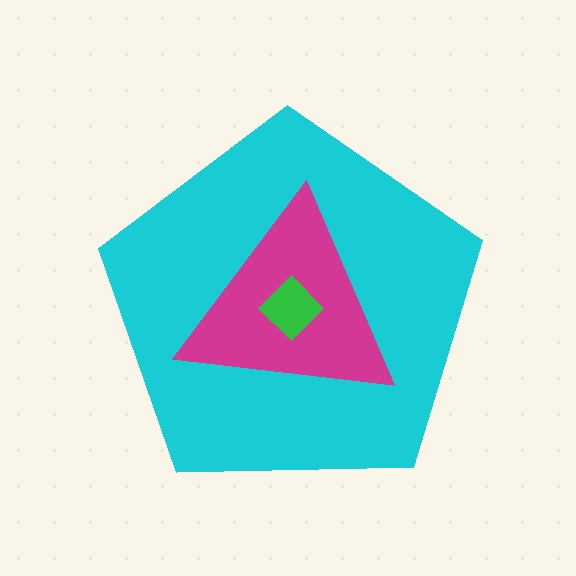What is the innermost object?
The green diamond.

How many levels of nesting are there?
3.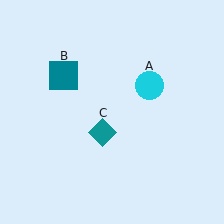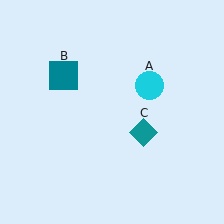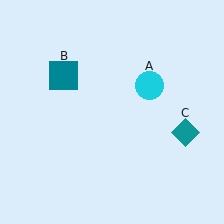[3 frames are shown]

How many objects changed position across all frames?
1 object changed position: teal diamond (object C).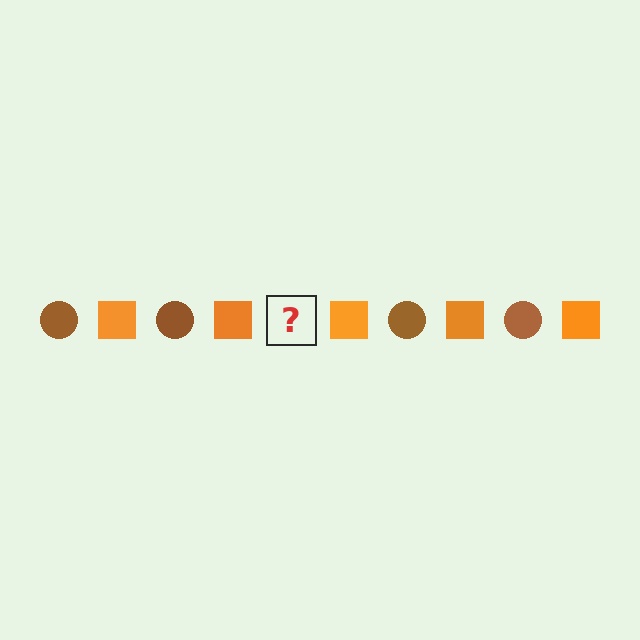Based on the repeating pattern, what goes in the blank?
The blank should be a brown circle.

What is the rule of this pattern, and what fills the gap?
The rule is that the pattern alternates between brown circle and orange square. The gap should be filled with a brown circle.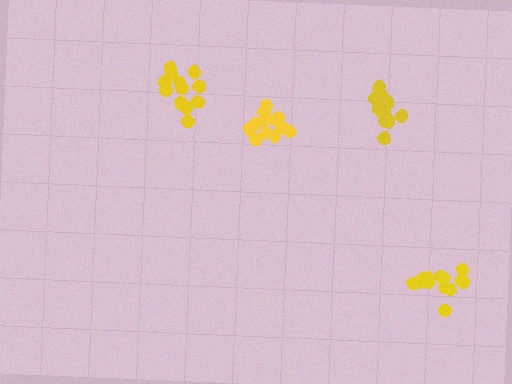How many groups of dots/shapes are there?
There are 4 groups.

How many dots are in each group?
Group 1: 12 dots, Group 2: 12 dots, Group 3: 14 dots, Group 4: 14 dots (52 total).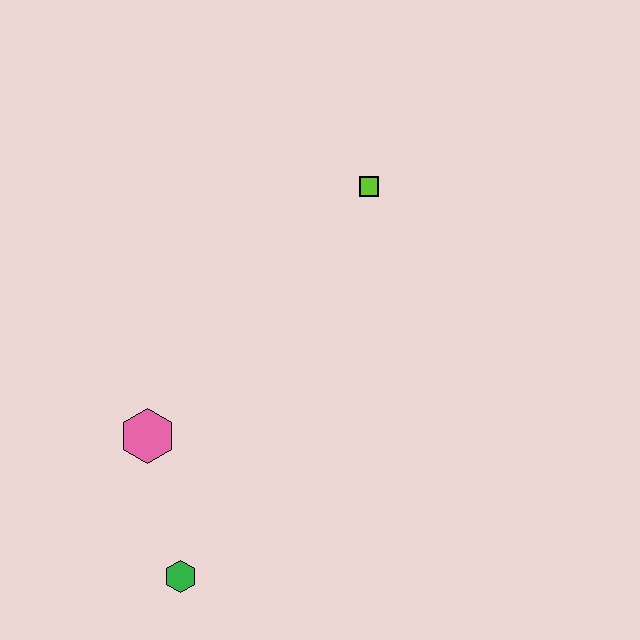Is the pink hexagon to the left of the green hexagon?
Yes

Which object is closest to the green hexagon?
The pink hexagon is closest to the green hexagon.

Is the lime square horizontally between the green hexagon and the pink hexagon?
No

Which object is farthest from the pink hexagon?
The lime square is farthest from the pink hexagon.